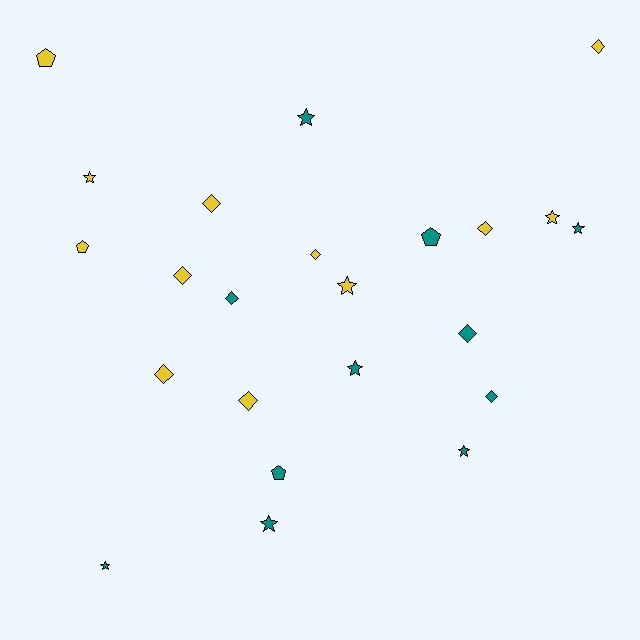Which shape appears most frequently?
Diamond, with 10 objects.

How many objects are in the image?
There are 23 objects.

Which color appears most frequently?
Yellow, with 12 objects.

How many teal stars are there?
There are 6 teal stars.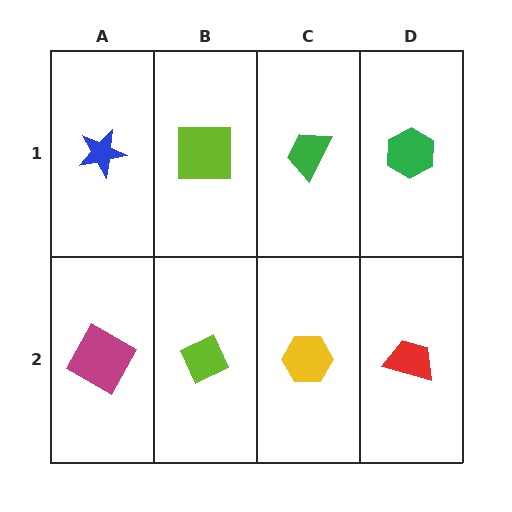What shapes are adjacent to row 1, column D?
A red trapezoid (row 2, column D), a green trapezoid (row 1, column C).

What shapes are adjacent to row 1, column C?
A yellow hexagon (row 2, column C), a lime square (row 1, column B), a green hexagon (row 1, column D).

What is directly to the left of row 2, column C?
A lime diamond.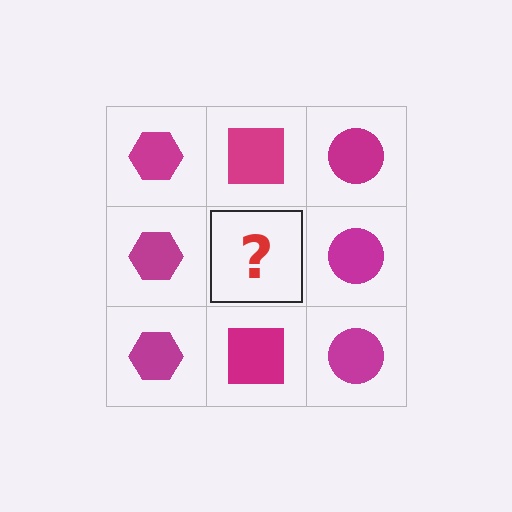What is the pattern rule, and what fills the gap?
The rule is that each column has a consistent shape. The gap should be filled with a magenta square.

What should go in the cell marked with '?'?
The missing cell should contain a magenta square.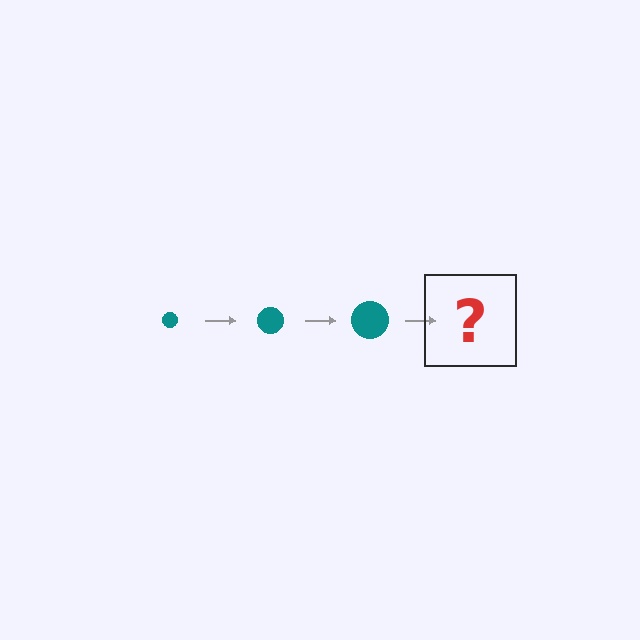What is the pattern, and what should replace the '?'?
The pattern is that the circle gets progressively larger each step. The '?' should be a teal circle, larger than the previous one.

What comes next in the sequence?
The next element should be a teal circle, larger than the previous one.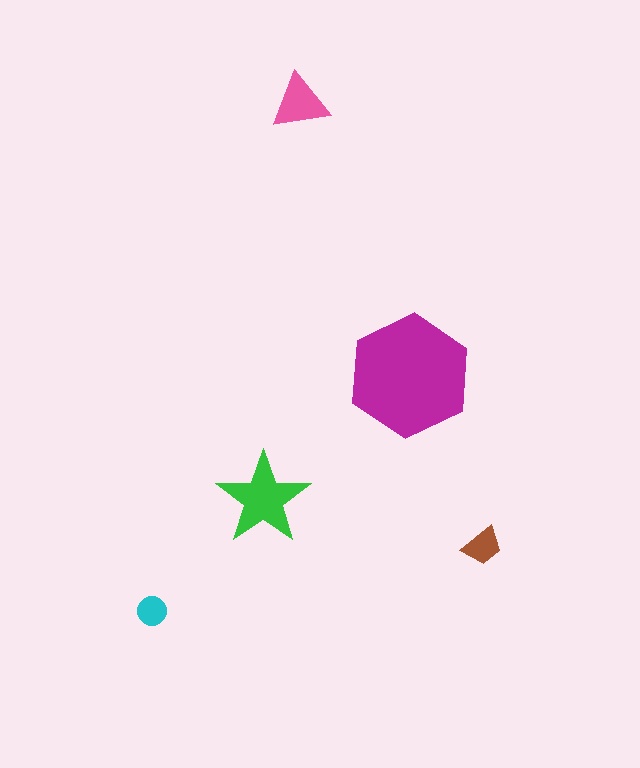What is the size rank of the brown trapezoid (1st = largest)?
4th.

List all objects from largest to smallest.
The magenta hexagon, the green star, the pink triangle, the brown trapezoid, the cyan circle.